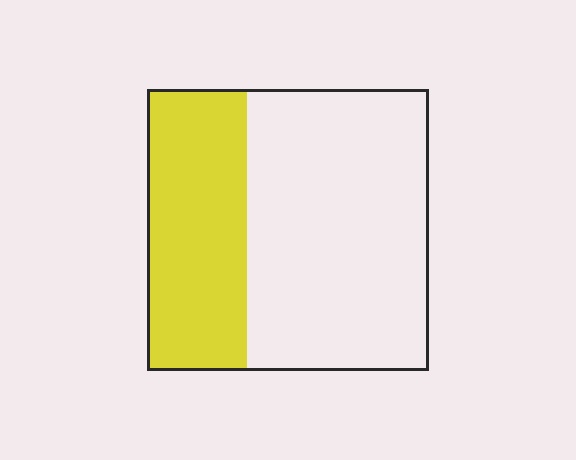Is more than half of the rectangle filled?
No.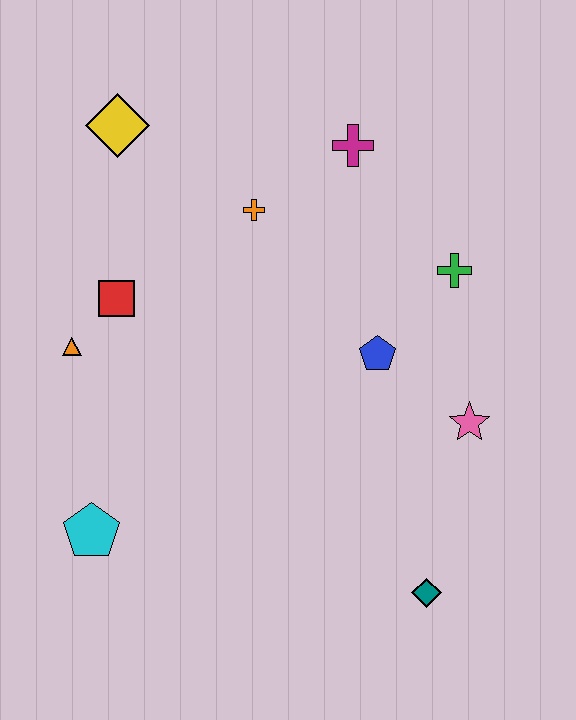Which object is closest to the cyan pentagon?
The orange triangle is closest to the cyan pentagon.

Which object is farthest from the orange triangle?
The teal diamond is farthest from the orange triangle.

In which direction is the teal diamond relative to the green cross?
The teal diamond is below the green cross.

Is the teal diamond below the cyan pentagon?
Yes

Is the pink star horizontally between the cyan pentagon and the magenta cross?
No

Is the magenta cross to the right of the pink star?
No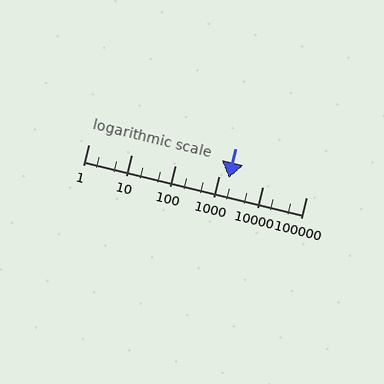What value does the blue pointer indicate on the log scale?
The pointer indicates approximately 1700.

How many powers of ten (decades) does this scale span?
The scale spans 5 decades, from 1 to 100000.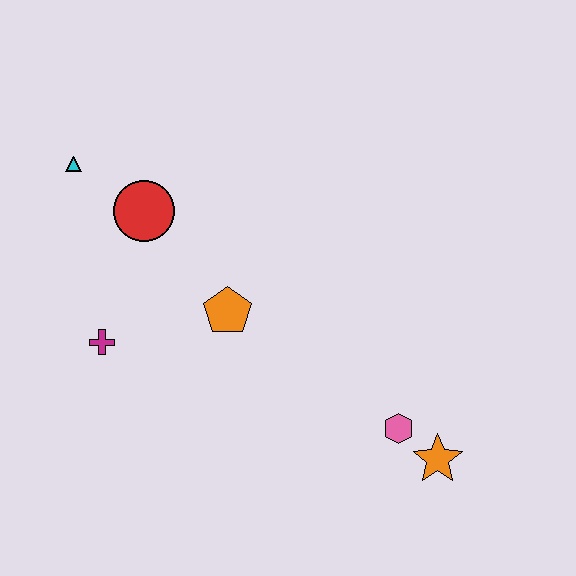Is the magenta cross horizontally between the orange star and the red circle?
No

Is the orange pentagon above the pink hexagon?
Yes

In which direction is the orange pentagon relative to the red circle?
The orange pentagon is below the red circle.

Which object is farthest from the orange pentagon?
The orange star is farthest from the orange pentagon.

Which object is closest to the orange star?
The pink hexagon is closest to the orange star.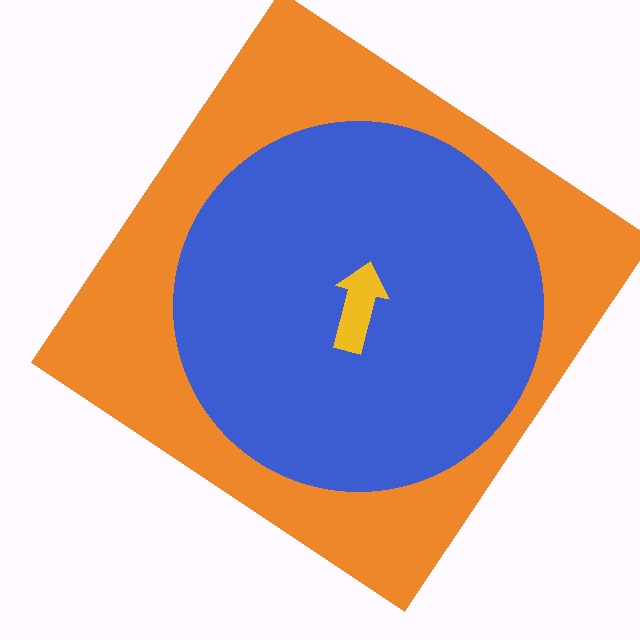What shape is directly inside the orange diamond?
The blue circle.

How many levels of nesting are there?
3.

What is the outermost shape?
The orange diamond.